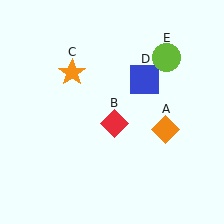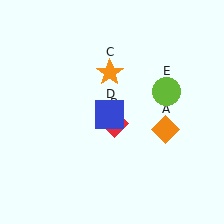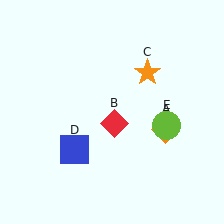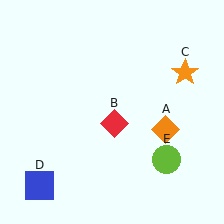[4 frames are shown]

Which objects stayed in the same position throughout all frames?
Orange diamond (object A) and red diamond (object B) remained stationary.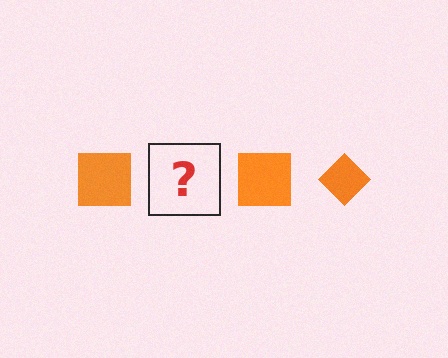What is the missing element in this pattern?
The missing element is an orange diamond.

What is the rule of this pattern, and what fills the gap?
The rule is that the pattern cycles through square, diamond shapes in orange. The gap should be filled with an orange diamond.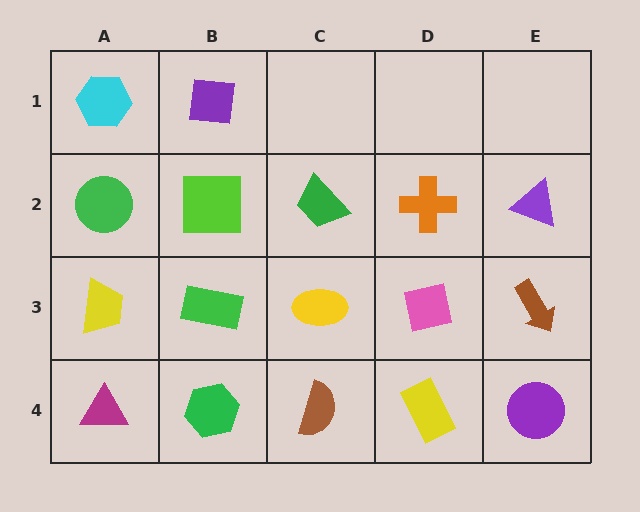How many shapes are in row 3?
5 shapes.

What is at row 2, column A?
A green circle.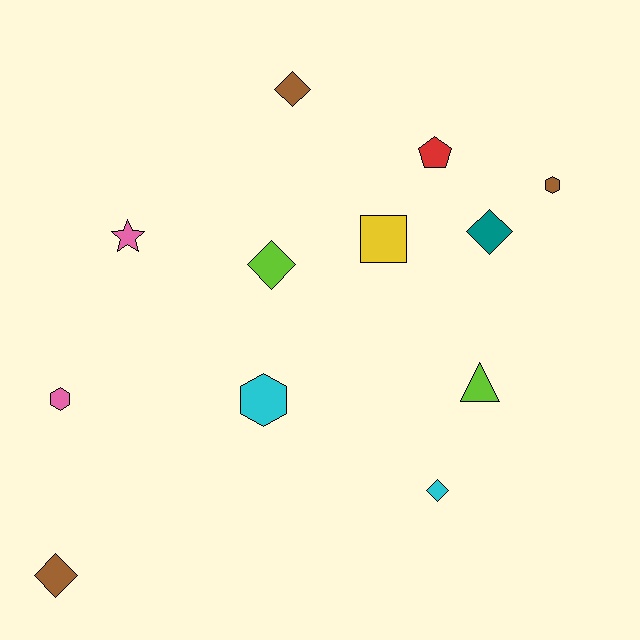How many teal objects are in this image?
There is 1 teal object.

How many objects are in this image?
There are 12 objects.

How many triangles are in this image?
There is 1 triangle.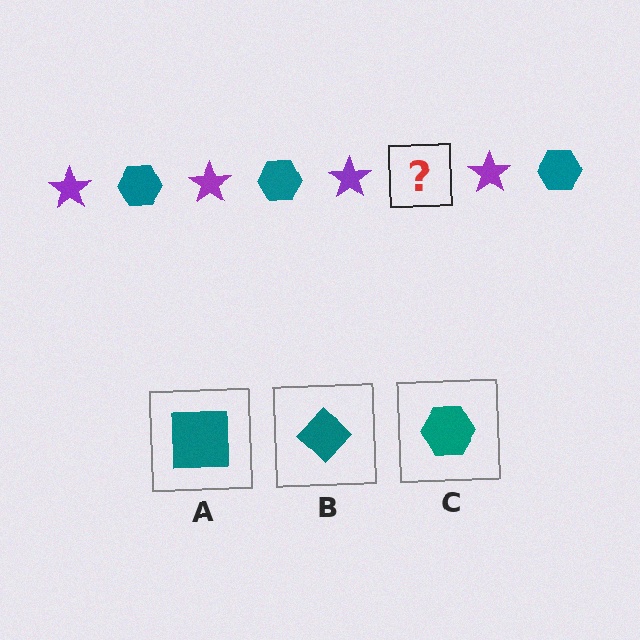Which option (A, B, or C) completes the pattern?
C.